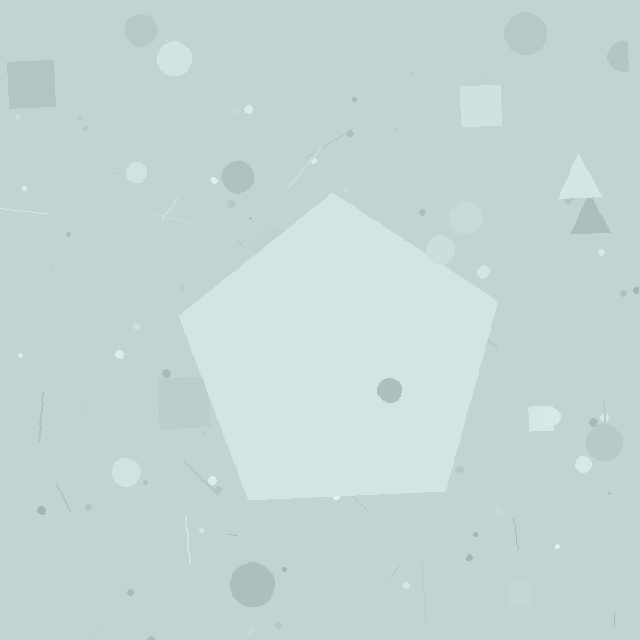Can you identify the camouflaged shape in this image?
The camouflaged shape is a pentagon.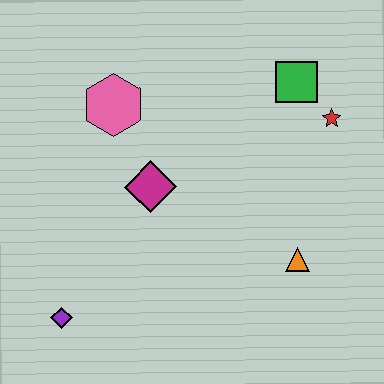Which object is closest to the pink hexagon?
The magenta diamond is closest to the pink hexagon.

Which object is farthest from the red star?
The purple diamond is farthest from the red star.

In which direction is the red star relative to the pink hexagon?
The red star is to the right of the pink hexagon.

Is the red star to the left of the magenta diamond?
No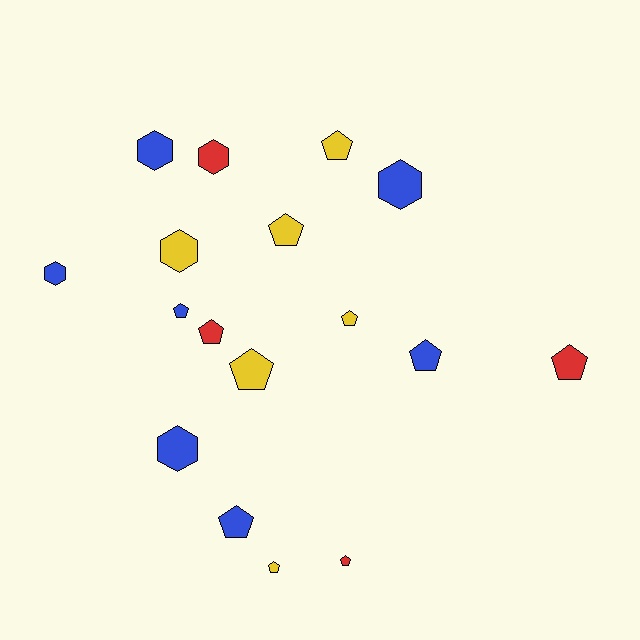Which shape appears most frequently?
Pentagon, with 11 objects.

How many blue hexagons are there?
There are 4 blue hexagons.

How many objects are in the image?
There are 17 objects.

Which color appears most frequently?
Blue, with 7 objects.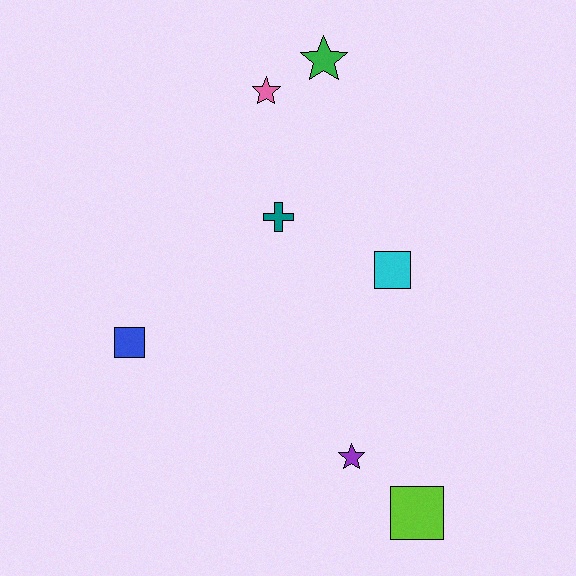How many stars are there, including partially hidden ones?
There are 3 stars.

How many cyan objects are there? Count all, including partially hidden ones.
There is 1 cyan object.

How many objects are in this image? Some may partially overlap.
There are 7 objects.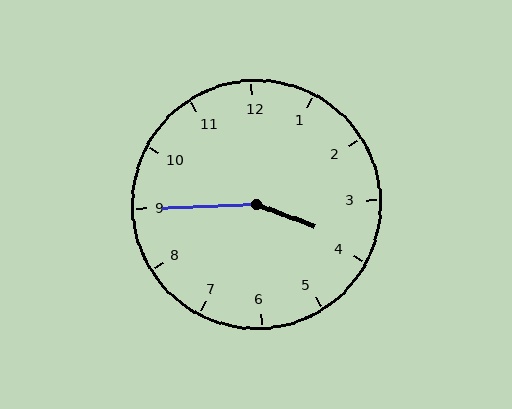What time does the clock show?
3:45.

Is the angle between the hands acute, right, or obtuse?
It is obtuse.